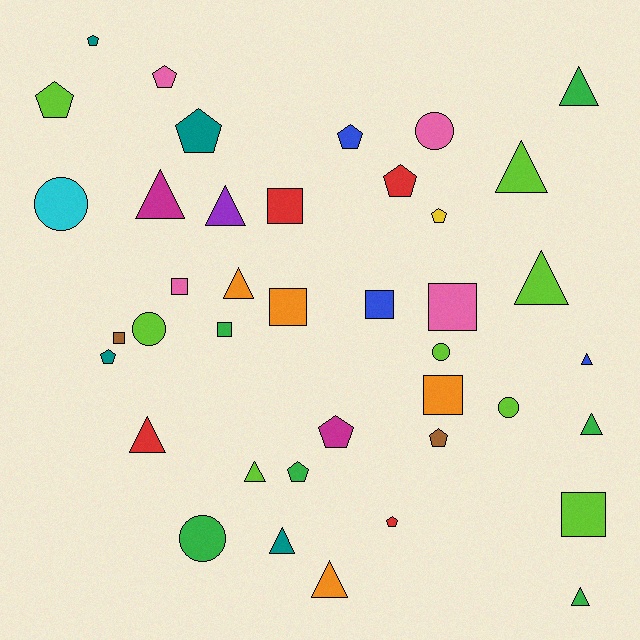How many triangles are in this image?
There are 13 triangles.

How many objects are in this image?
There are 40 objects.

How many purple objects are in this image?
There is 1 purple object.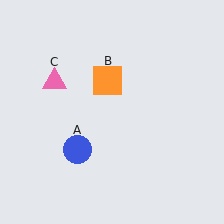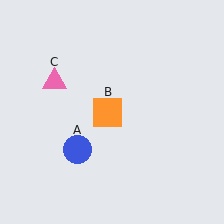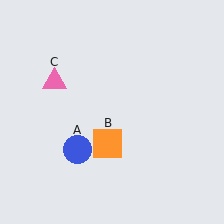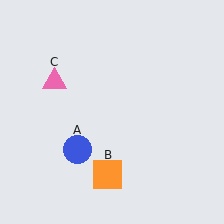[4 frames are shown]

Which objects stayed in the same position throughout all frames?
Blue circle (object A) and pink triangle (object C) remained stationary.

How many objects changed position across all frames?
1 object changed position: orange square (object B).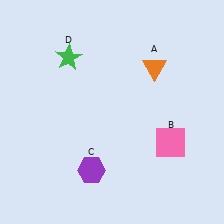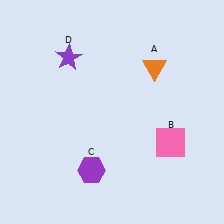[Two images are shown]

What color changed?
The star (D) changed from green in Image 1 to purple in Image 2.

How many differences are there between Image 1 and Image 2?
There is 1 difference between the two images.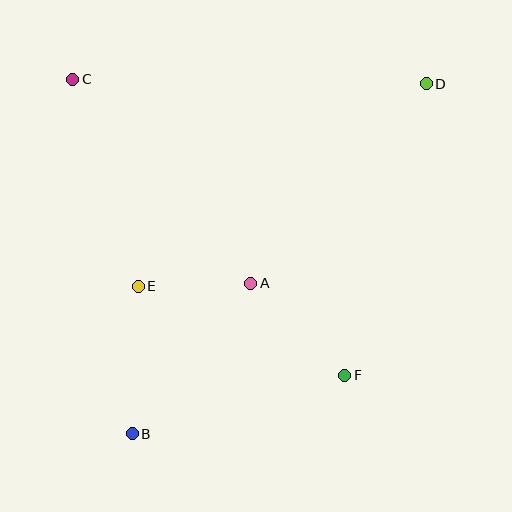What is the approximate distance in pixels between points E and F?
The distance between E and F is approximately 225 pixels.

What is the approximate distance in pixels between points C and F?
The distance between C and F is approximately 402 pixels.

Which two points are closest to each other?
Points A and E are closest to each other.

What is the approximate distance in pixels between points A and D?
The distance between A and D is approximately 266 pixels.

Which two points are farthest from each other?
Points B and D are farthest from each other.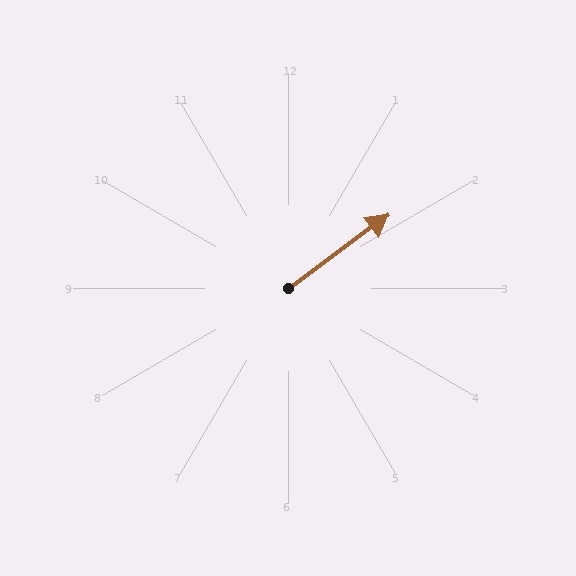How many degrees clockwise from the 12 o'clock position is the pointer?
Approximately 54 degrees.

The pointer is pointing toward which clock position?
Roughly 2 o'clock.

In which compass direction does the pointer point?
Northeast.